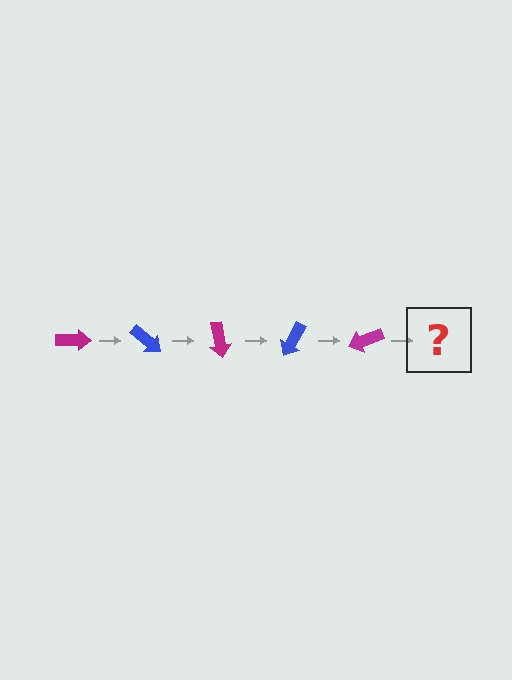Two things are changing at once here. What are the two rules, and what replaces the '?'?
The two rules are that it rotates 40 degrees each step and the color cycles through magenta and blue. The '?' should be a blue arrow, rotated 200 degrees from the start.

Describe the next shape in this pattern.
It should be a blue arrow, rotated 200 degrees from the start.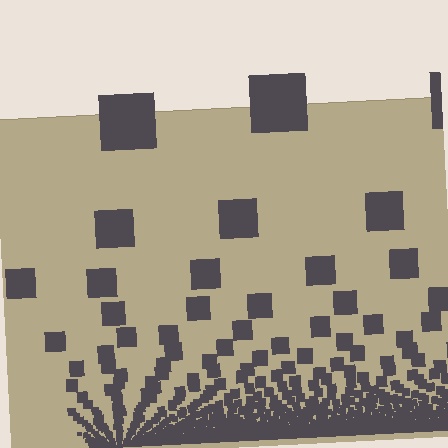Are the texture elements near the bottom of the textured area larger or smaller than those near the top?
Smaller. The gradient is inverted — elements near the bottom are smaller and denser.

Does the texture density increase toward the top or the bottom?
Density increases toward the bottom.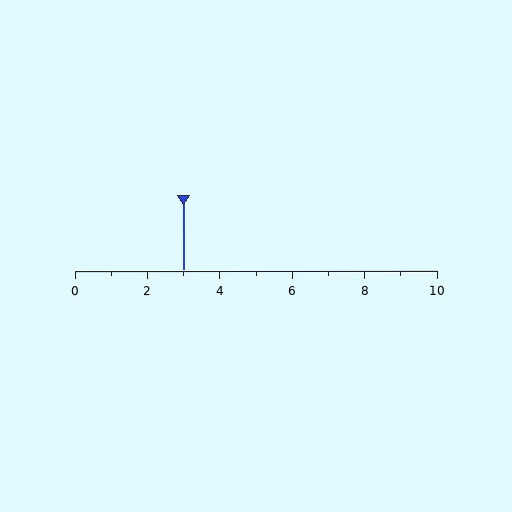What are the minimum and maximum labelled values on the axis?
The axis runs from 0 to 10.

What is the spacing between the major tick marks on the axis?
The major ticks are spaced 2 apart.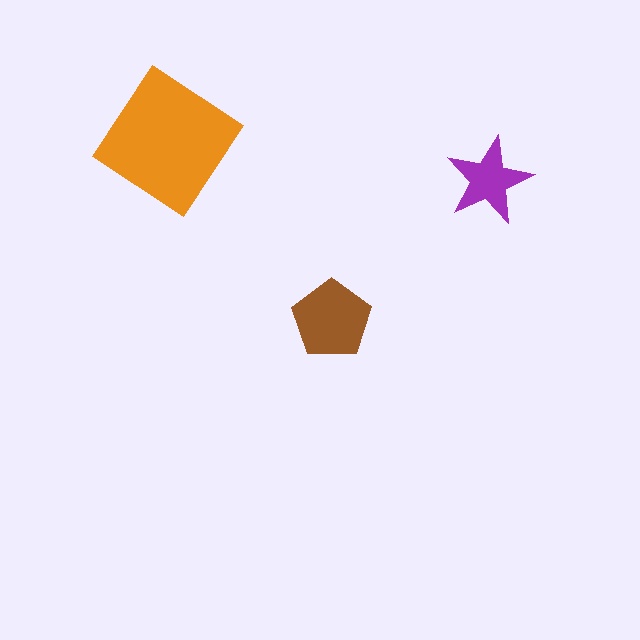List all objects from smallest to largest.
The purple star, the brown pentagon, the orange diamond.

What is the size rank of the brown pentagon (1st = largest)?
2nd.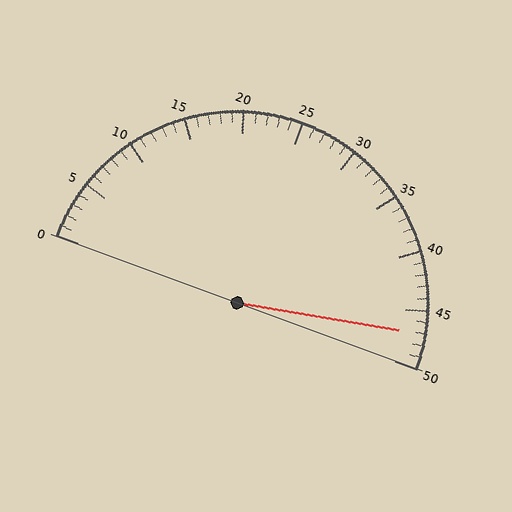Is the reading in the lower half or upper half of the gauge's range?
The reading is in the upper half of the range (0 to 50).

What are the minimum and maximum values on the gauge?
The gauge ranges from 0 to 50.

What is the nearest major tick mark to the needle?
The nearest major tick mark is 45.